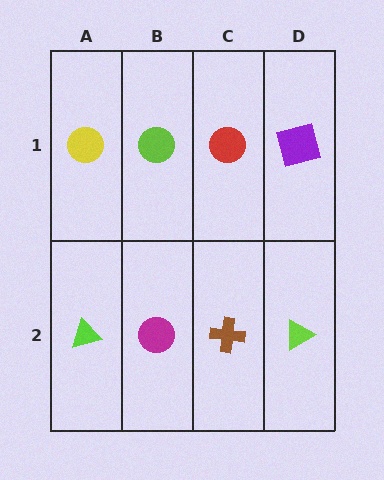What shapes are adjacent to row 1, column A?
A lime triangle (row 2, column A), a lime circle (row 1, column B).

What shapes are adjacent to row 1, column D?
A lime triangle (row 2, column D), a red circle (row 1, column C).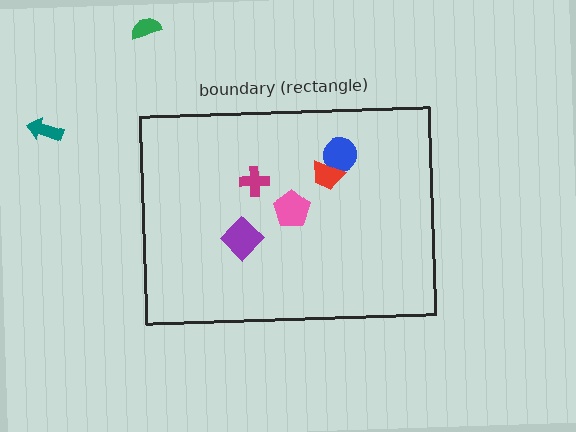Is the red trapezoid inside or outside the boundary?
Inside.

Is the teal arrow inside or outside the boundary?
Outside.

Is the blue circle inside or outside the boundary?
Inside.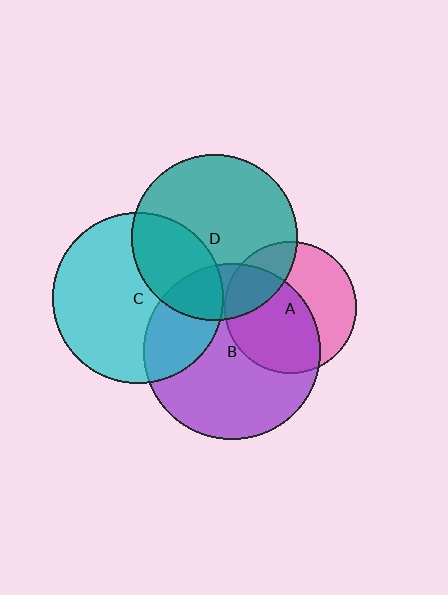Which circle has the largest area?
Circle B (purple).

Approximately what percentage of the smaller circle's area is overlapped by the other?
Approximately 25%.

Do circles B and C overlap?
Yes.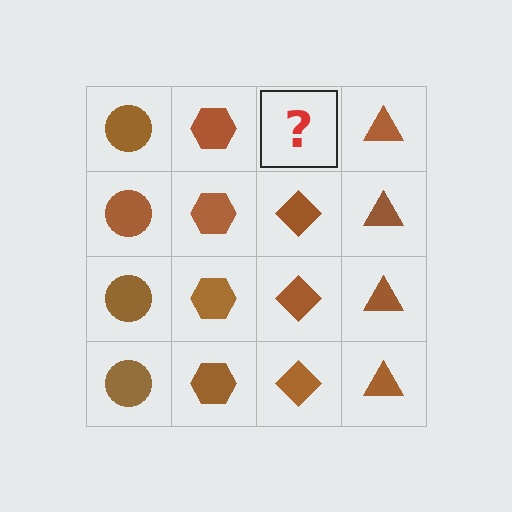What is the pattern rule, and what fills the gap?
The rule is that each column has a consistent shape. The gap should be filled with a brown diamond.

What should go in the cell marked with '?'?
The missing cell should contain a brown diamond.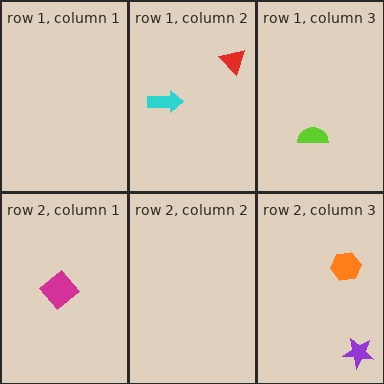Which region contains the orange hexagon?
The row 2, column 3 region.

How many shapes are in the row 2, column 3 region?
2.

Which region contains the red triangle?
The row 1, column 2 region.